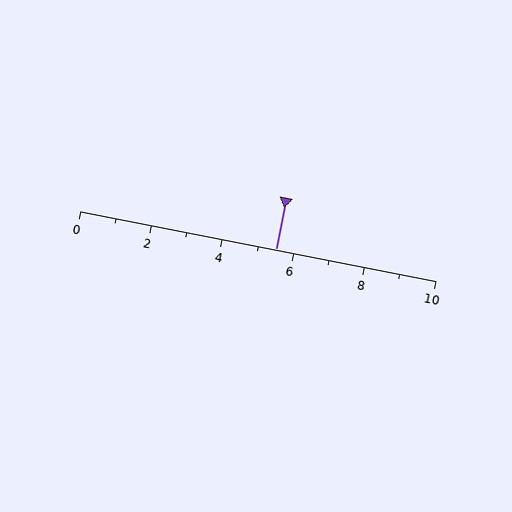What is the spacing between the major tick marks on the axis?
The major ticks are spaced 2 apart.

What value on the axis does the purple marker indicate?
The marker indicates approximately 5.5.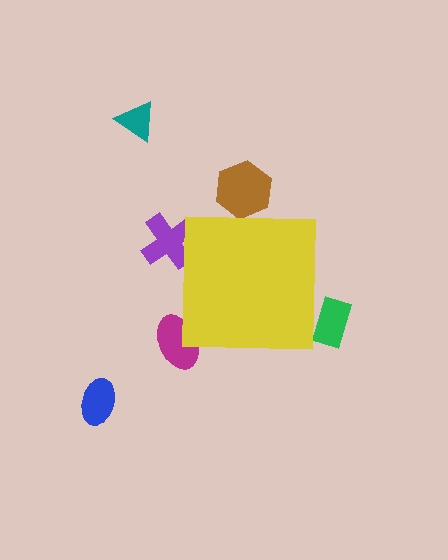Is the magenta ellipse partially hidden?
Yes, the magenta ellipse is partially hidden behind the yellow square.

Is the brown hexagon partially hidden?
Yes, the brown hexagon is partially hidden behind the yellow square.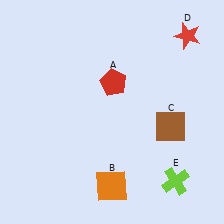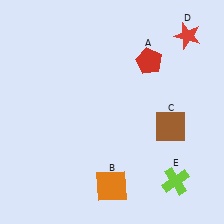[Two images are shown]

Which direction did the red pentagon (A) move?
The red pentagon (A) moved right.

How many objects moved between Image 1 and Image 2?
1 object moved between the two images.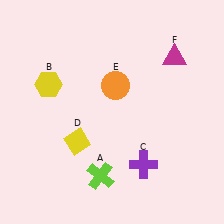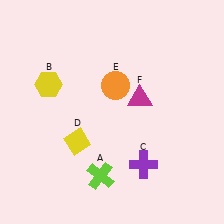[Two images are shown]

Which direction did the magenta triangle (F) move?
The magenta triangle (F) moved down.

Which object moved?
The magenta triangle (F) moved down.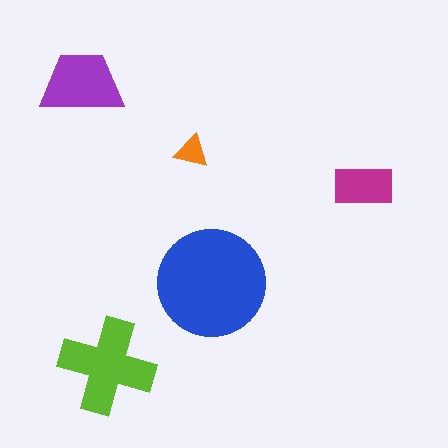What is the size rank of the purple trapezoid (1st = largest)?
3rd.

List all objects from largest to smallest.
The blue circle, the lime cross, the purple trapezoid, the magenta rectangle, the orange triangle.